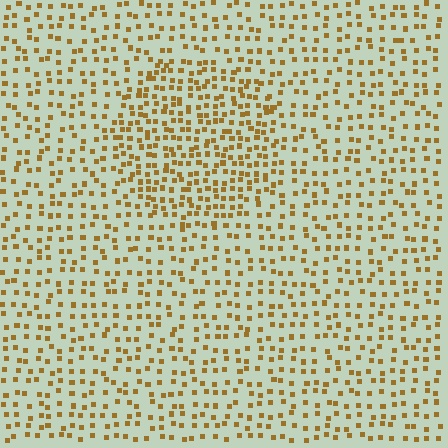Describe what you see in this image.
The image contains small brown elements arranged at two different densities. A circle-shaped region is visible where the elements are more densely packed than the surrounding area.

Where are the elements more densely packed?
The elements are more densely packed inside the circle boundary.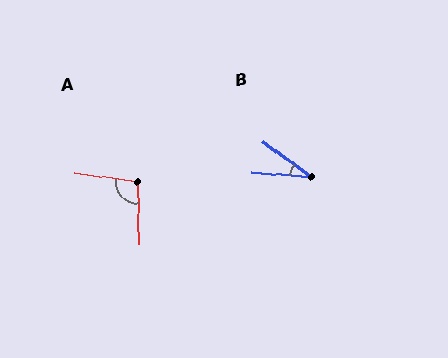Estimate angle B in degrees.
Approximately 32 degrees.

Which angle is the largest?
A, at approximately 98 degrees.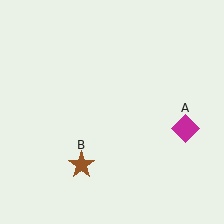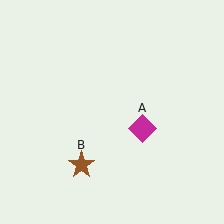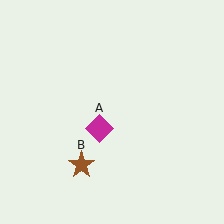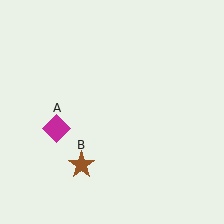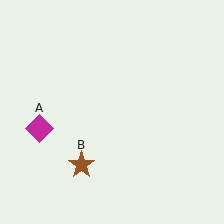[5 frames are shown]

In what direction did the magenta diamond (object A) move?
The magenta diamond (object A) moved left.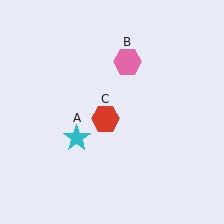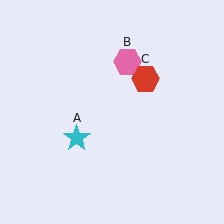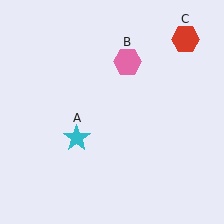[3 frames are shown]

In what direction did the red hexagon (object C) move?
The red hexagon (object C) moved up and to the right.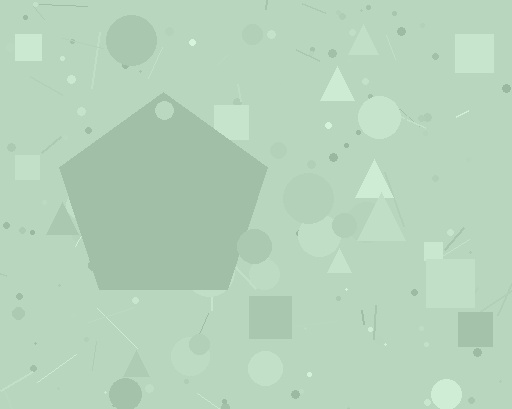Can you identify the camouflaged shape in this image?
The camouflaged shape is a pentagon.